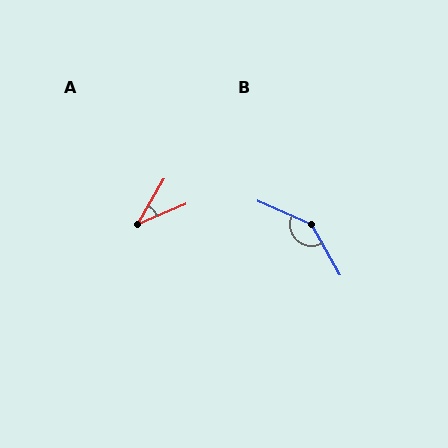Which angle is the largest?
B, at approximately 143 degrees.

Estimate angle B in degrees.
Approximately 143 degrees.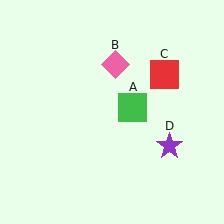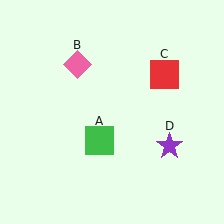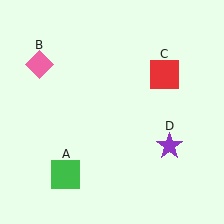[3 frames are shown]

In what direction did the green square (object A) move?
The green square (object A) moved down and to the left.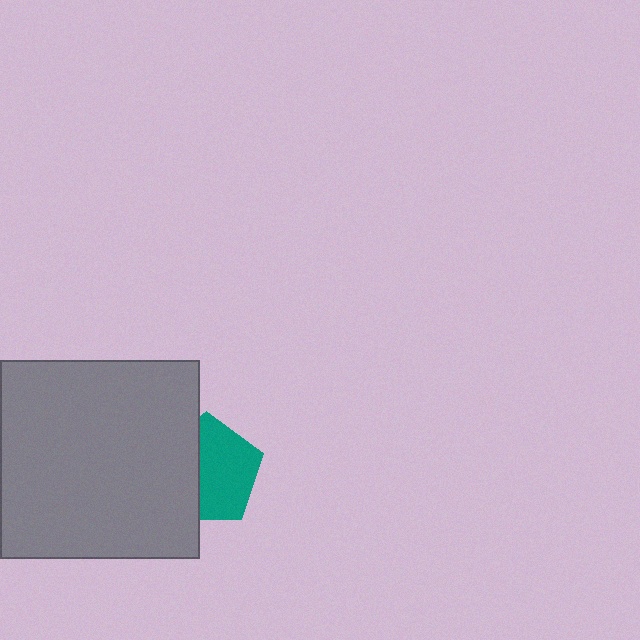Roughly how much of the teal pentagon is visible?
About half of it is visible (roughly 59%).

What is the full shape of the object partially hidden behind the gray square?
The partially hidden object is a teal pentagon.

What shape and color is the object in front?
The object in front is a gray square.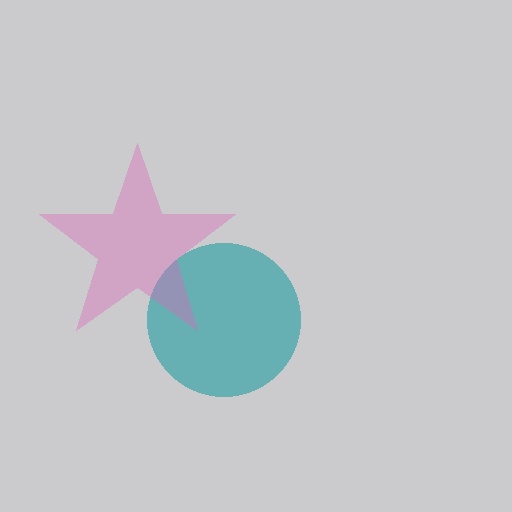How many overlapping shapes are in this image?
There are 2 overlapping shapes in the image.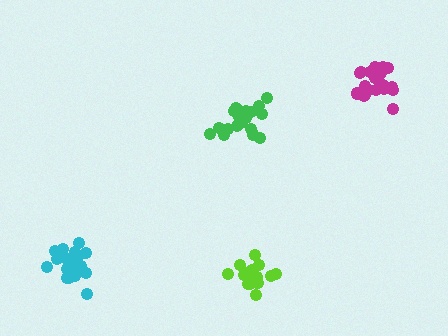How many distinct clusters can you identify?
There are 4 distinct clusters.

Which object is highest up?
The magenta cluster is topmost.